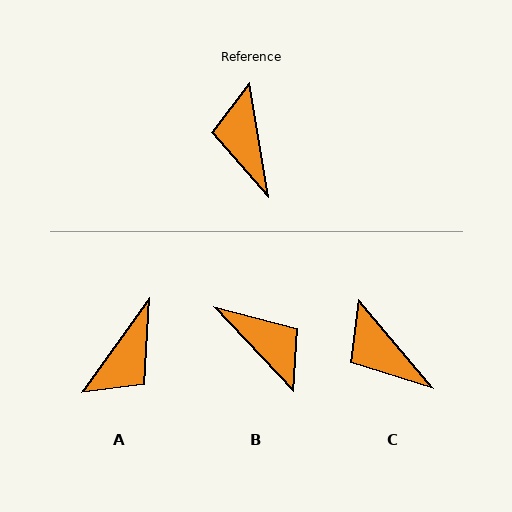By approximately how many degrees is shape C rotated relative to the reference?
Approximately 31 degrees counter-clockwise.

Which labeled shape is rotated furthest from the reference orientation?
B, about 146 degrees away.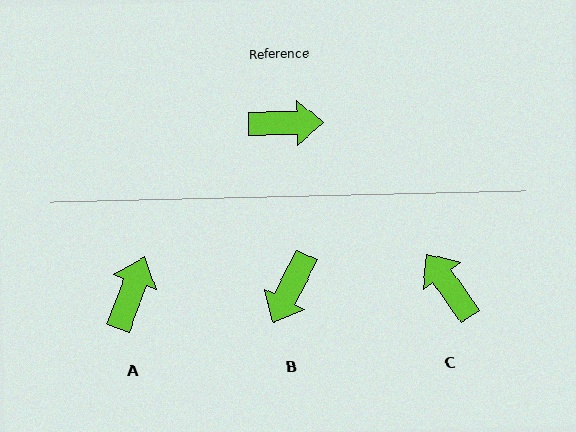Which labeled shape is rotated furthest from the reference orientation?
C, about 124 degrees away.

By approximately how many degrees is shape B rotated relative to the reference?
Approximately 118 degrees clockwise.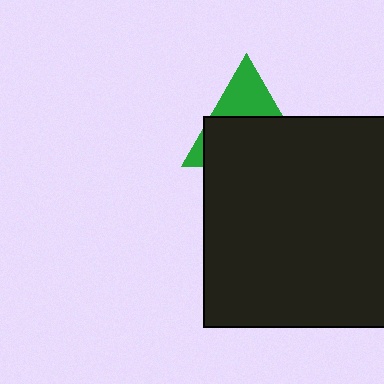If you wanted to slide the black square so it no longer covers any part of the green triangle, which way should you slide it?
Slide it down — that is the most direct way to separate the two shapes.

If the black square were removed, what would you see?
You would see the complete green triangle.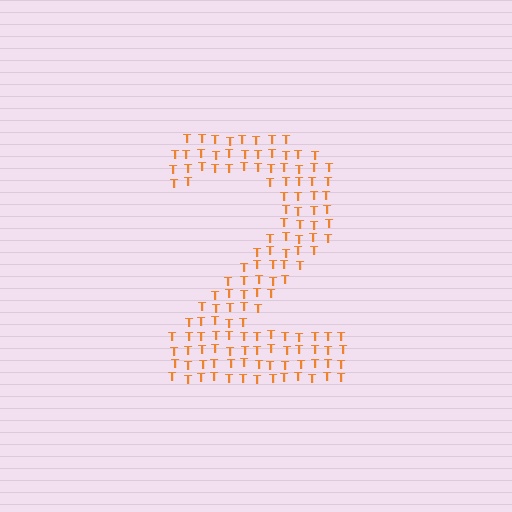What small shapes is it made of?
It is made of small letter T's.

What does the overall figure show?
The overall figure shows the digit 2.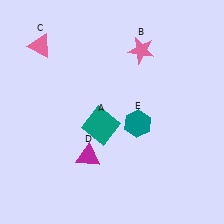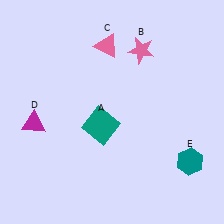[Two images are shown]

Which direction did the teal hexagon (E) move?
The teal hexagon (E) moved right.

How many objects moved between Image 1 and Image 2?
3 objects moved between the two images.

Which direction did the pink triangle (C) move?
The pink triangle (C) moved right.